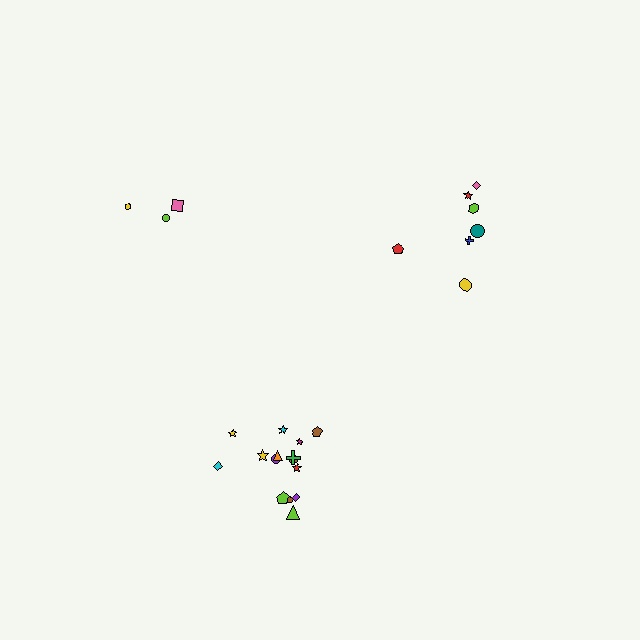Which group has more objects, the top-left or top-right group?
The top-right group.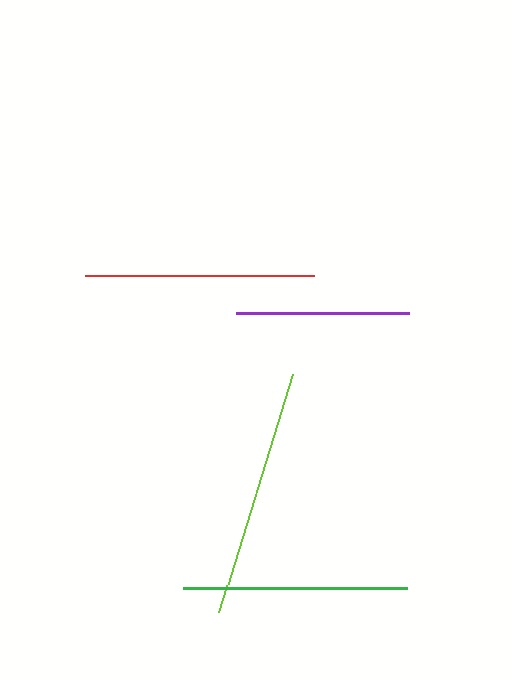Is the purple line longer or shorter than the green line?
The green line is longer than the purple line.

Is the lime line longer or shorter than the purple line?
The lime line is longer than the purple line.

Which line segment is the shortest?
The purple line is the shortest at approximately 173 pixels.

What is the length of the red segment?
The red segment is approximately 229 pixels long.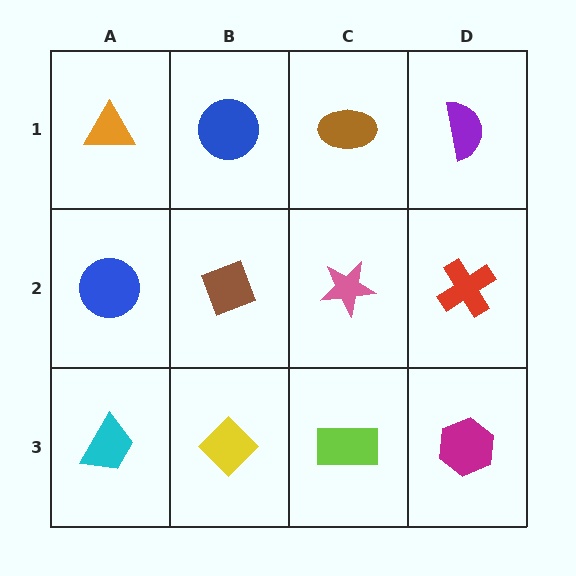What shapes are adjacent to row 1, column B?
A brown diamond (row 2, column B), an orange triangle (row 1, column A), a brown ellipse (row 1, column C).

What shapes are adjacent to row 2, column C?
A brown ellipse (row 1, column C), a lime rectangle (row 3, column C), a brown diamond (row 2, column B), a red cross (row 2, column D).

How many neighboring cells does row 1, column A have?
2.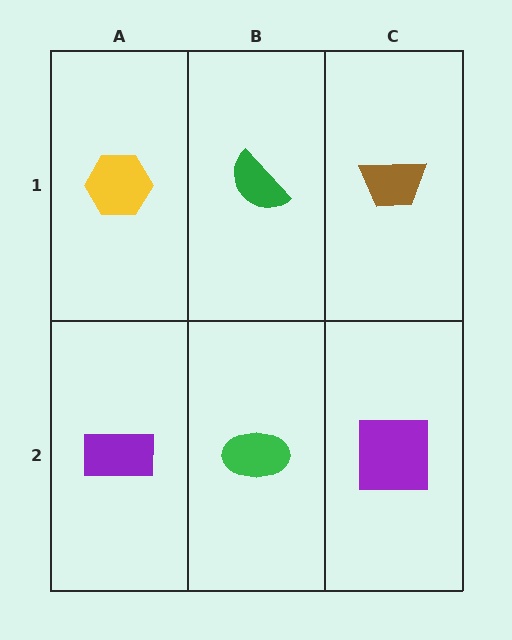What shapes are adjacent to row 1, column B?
A green ellipse (row 2, column B), a yellow hexagon (row 1, column A), a brown trapezoid (row 1, column C).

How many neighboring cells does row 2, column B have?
3.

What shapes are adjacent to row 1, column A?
A purple rectangle (row 2, column A), a green semicircle (row 1, column B).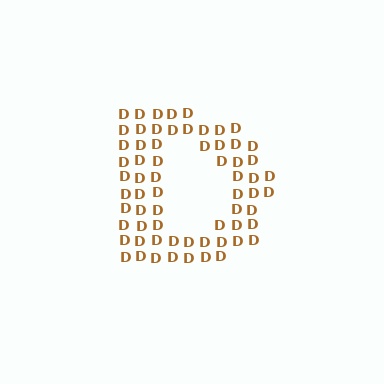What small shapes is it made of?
It is made of small letter D's.